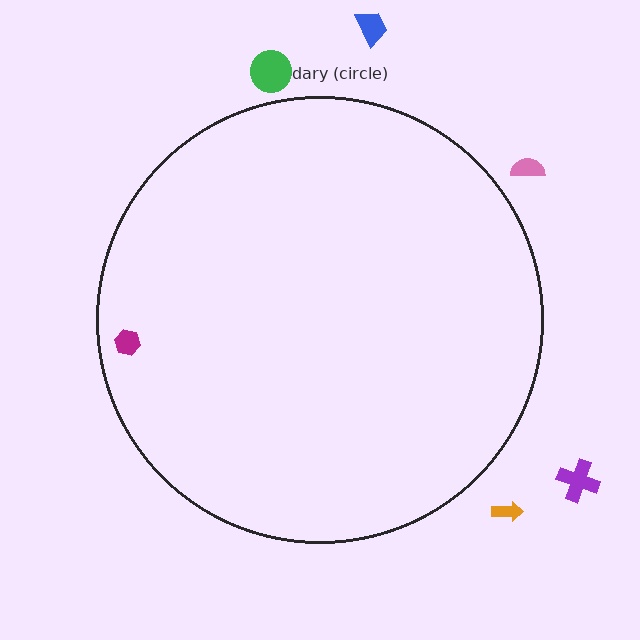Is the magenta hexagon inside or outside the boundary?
Inside.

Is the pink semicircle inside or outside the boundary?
Outside.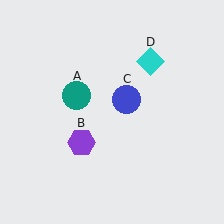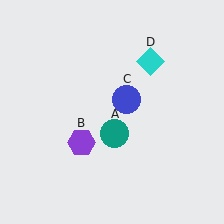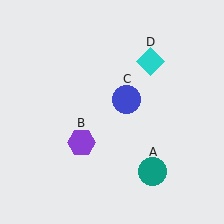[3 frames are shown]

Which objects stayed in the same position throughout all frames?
Purple hexagon (object B) and blue circle (object C) and cyan diamond (object D) remained stationary.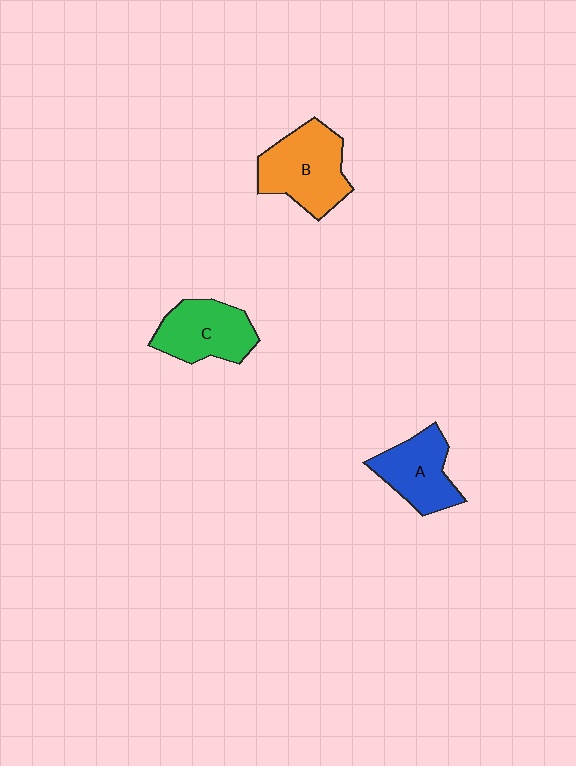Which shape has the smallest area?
Shape A (blue).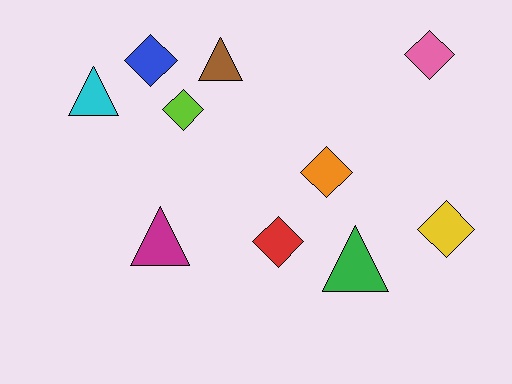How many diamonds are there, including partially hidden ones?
There are 6 diamonds.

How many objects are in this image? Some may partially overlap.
There are 10 objects.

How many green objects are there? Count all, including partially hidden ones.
There is 1 green object.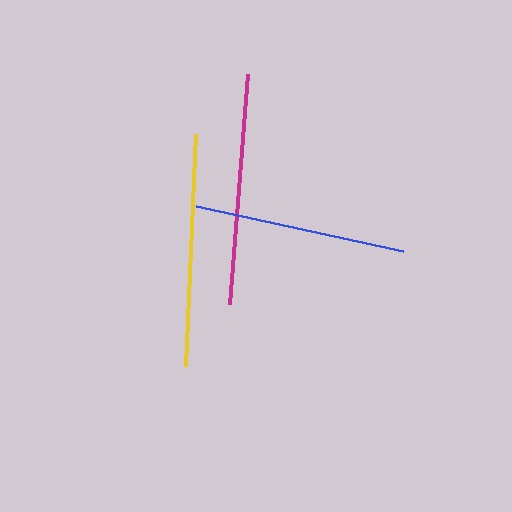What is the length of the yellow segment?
The yellow segment is approximately 232 pixels long.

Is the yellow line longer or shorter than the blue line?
The yellow line is longer than the blue line.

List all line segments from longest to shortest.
From longest to shortest: yellow, magenta, blue.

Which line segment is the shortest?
The blue line is the shortest at approximately 212 pixels.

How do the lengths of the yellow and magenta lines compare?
The yellow and magenta lines are approximately the same length.